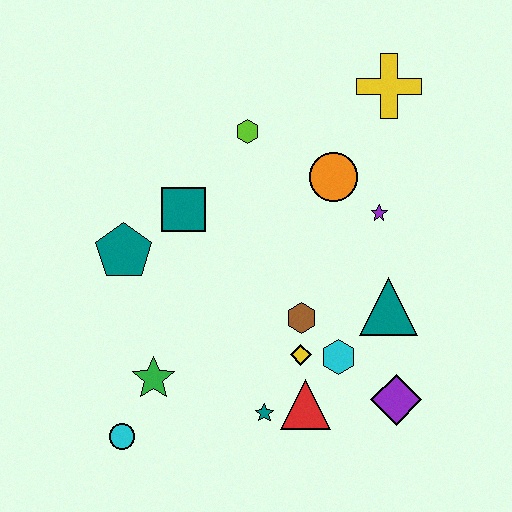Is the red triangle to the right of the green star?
Yes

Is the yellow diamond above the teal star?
Yes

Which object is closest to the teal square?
The teal pentagon is closest to the teal square.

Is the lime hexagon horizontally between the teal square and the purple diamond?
Yes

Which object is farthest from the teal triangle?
The cyan circle is farthest from the teal triangle.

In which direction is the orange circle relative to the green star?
The orange circle is above the green star.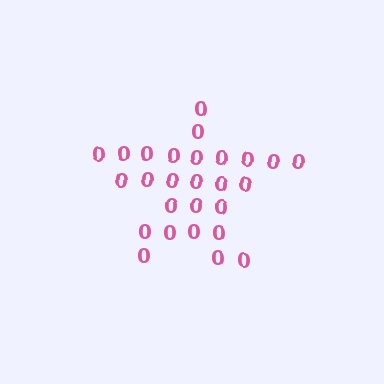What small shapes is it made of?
It is made of small digit 0's.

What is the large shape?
The large shape is a star.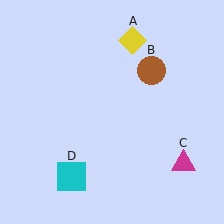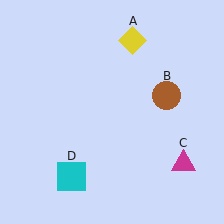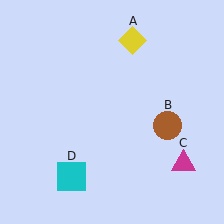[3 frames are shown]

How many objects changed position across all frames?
1 object changed position: brown circle (object B).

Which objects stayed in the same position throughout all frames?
Yellow diamond (object A) and magenta triangle (object C) and cyan square (object D) remained stationary.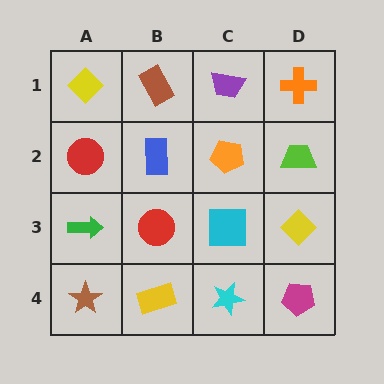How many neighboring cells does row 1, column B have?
3.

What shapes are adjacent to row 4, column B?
A red circle (row 3, column B), a brown star (row 4, column A), a cyan star (row 4, column C).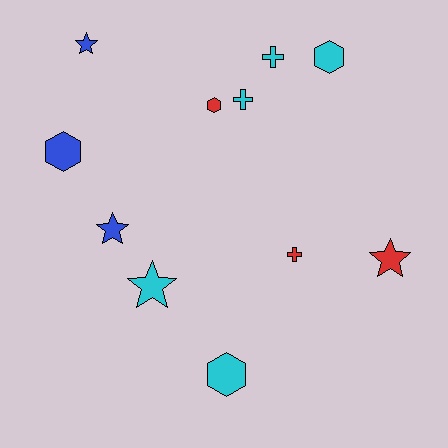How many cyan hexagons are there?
There are 2 cyan hexagons.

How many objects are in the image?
There are 11 objects.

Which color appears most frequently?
Cyan, with 5 objects.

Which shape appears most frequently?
Star, with 4 objects.